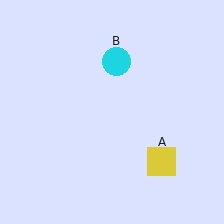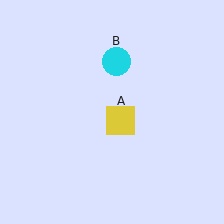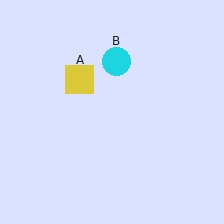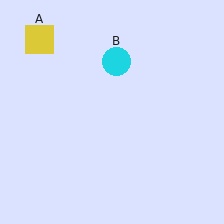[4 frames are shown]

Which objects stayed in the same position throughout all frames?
Cyan circle (object B) remained stationary.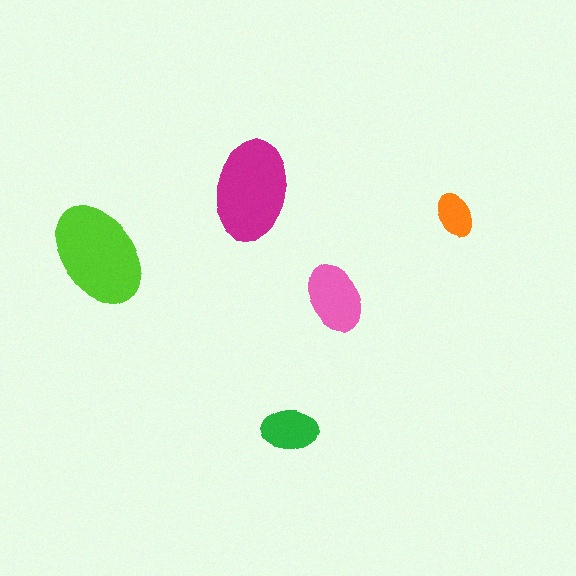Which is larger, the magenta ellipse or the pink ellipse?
The magenta one.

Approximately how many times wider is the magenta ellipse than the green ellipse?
About 2 times wider.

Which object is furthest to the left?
The lime ellipse is leftmost.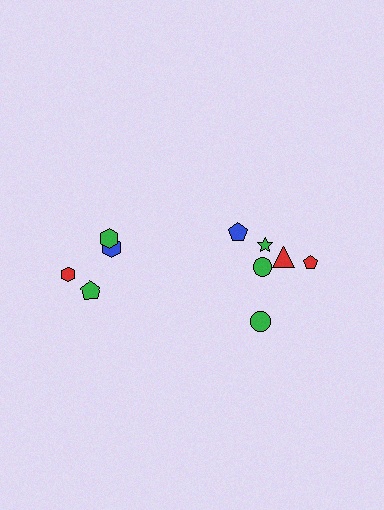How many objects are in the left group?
There are 4 objects.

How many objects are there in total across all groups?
There are 10 objects.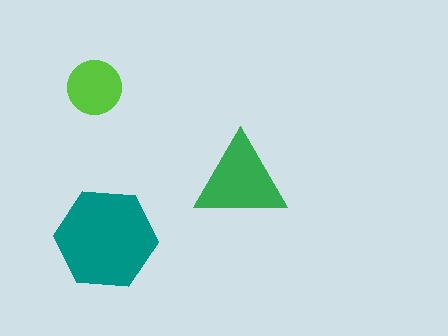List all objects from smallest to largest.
The lime circle, the green triangle, the teal hexagon.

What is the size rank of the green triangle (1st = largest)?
2nd.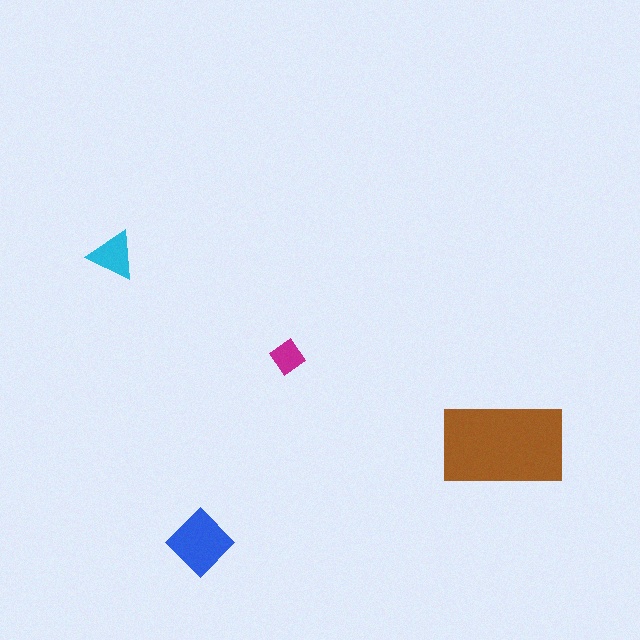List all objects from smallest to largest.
The magenta diamond, the cyan triangle, the blue diamond, the brown rectangle.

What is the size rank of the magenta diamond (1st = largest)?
4th.